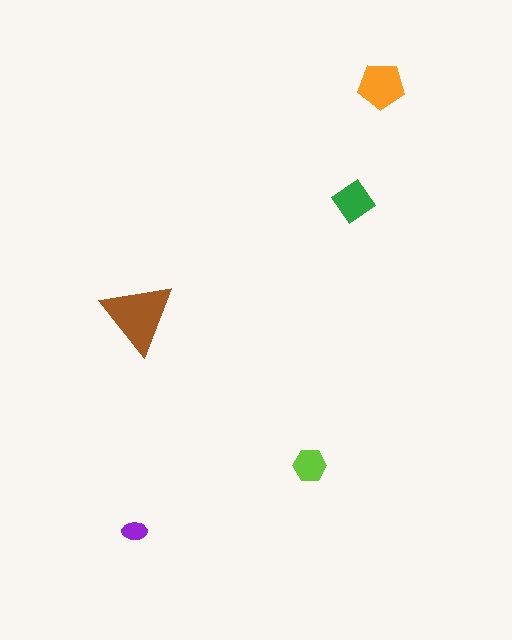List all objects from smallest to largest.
The purple ellipse, the lime hexagon, the green diamond, the orange pentagon, the brown triangle.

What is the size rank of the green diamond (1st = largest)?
3rd.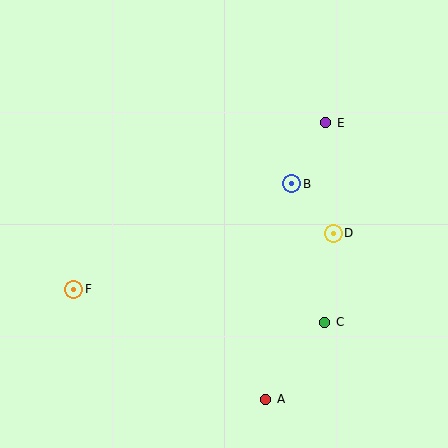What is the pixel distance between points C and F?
The distance between C and F is 253 pixels.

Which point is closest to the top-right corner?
Point E is closest to the top-right corner.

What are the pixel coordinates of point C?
Point C is at (325, 322).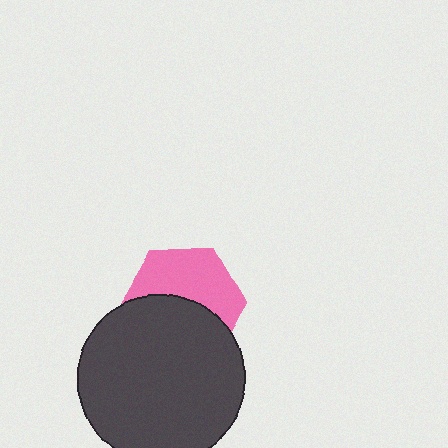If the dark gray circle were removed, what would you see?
You would see the complete pink hexagon.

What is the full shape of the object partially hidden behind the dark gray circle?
The partially hidden object is a pink hexagon.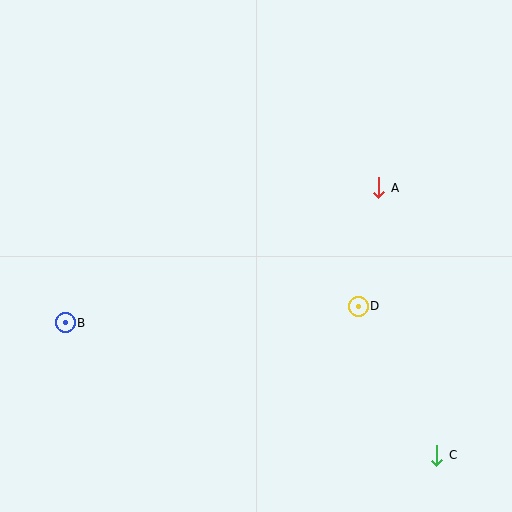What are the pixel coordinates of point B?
Point B is at (65, 323).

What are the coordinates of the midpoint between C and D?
The midpoint between C and D is at (397, 381).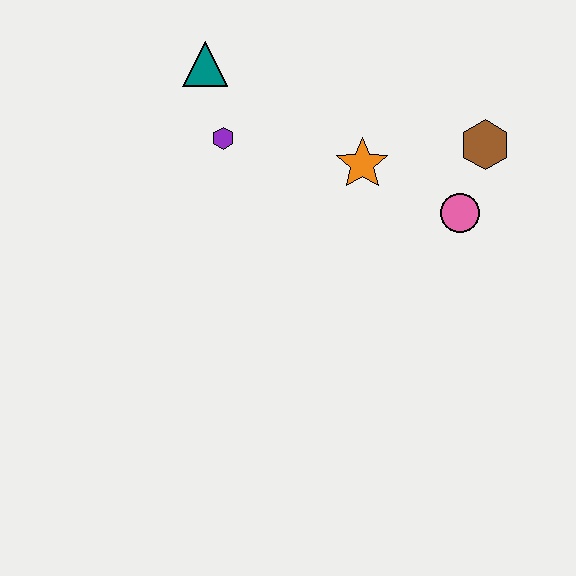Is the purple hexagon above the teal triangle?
No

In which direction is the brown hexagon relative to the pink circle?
The brown hexagon is above the pink circle.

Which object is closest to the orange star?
The pink circle is closest to the orange star.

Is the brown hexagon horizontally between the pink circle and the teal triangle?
No